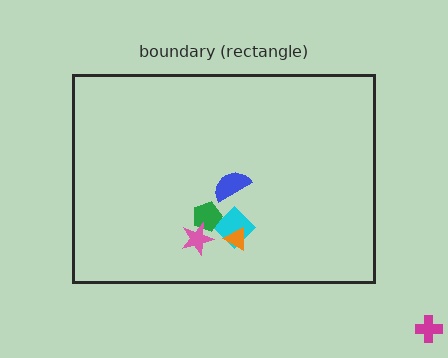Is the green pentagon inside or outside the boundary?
Inside.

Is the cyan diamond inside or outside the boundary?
Inside.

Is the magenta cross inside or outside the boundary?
Outside.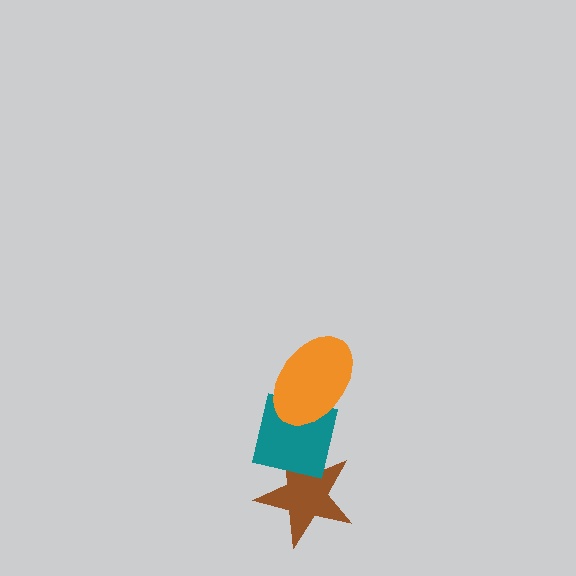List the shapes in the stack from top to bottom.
From top to bottom: the orange ellipse, the teal square, the brown star.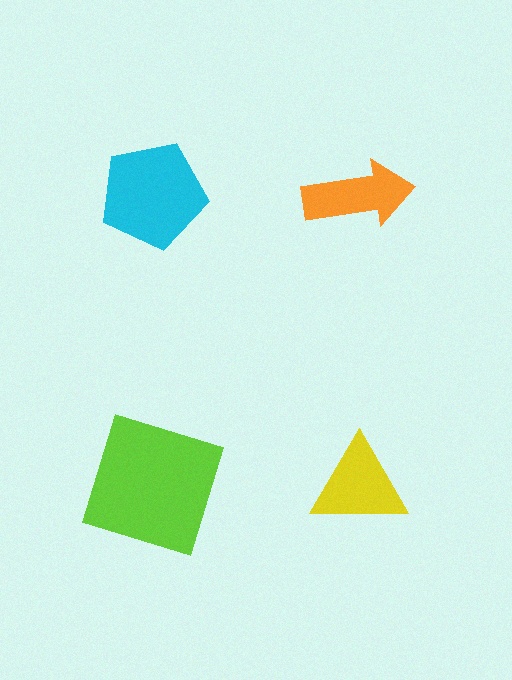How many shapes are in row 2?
2 shapes.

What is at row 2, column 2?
A yellow triangle.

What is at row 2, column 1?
A lime square.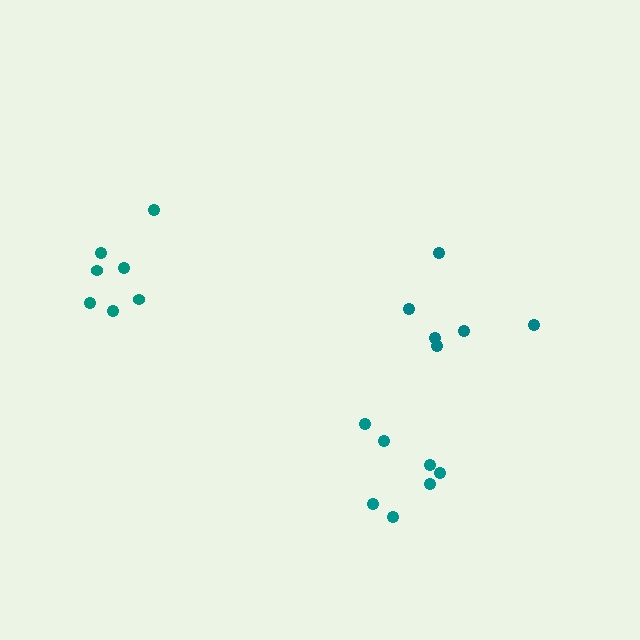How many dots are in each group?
Group 1: 7 dots, Group 2: 6 dots, Group 3: 7 dots (20 total).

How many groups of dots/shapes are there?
There are 3 groups.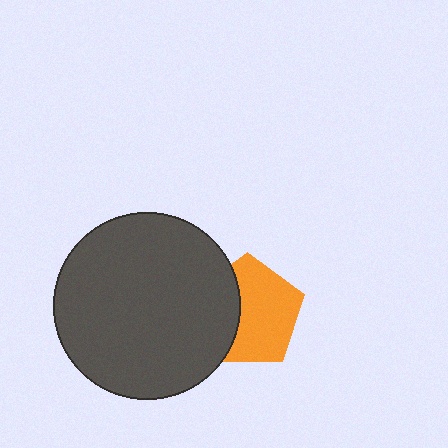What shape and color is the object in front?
The object in front is a dark gray circle.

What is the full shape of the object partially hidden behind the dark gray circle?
The partially hidden object is an orange pentagon.